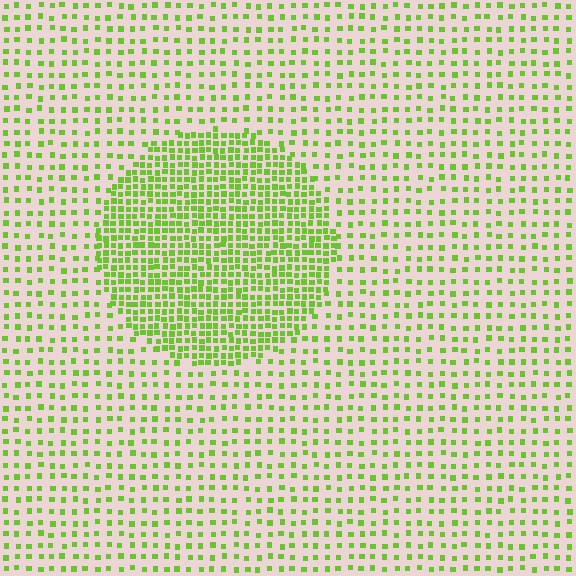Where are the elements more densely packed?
The elements are more densely packed inside the circle boundary.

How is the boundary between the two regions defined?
The boundary is defined by a change in element density (approximately 2.5x ratio). All elements are the same color, size, and shape.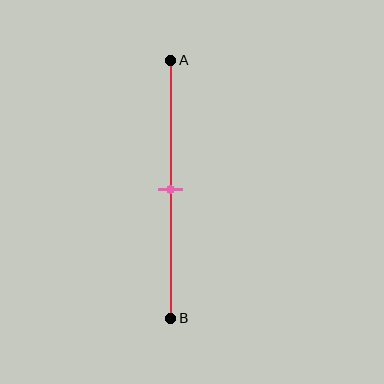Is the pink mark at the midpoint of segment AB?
Yes, the mark is approximately at the midpoint.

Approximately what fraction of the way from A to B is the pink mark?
The pink mark is approximately 50% of the way from A to B.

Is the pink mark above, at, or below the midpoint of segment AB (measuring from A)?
The pink mark is approximately at the midpoint of segment AB.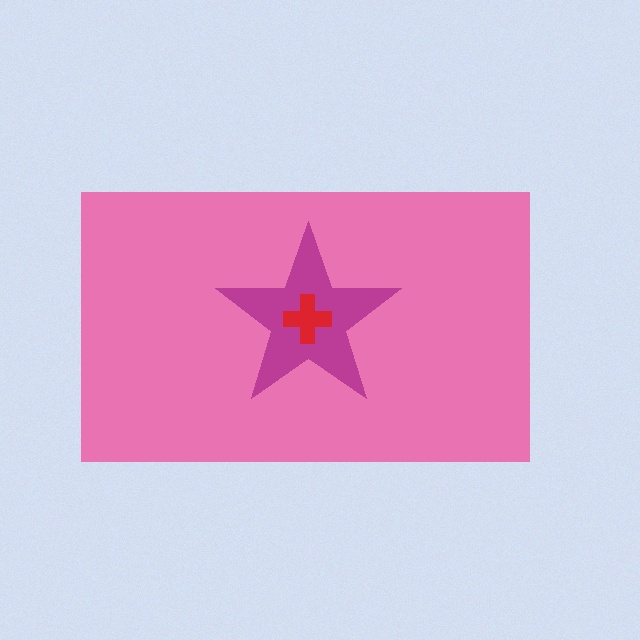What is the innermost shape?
The red cross.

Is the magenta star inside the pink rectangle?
Yes.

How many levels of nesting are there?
3.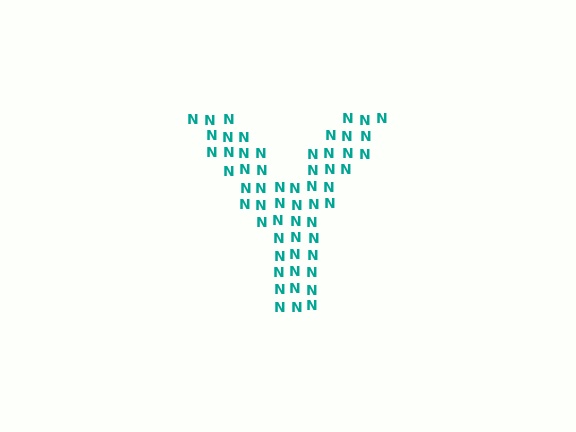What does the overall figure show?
The overall figure shows the letter Y.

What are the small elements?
The small elements are letter N's.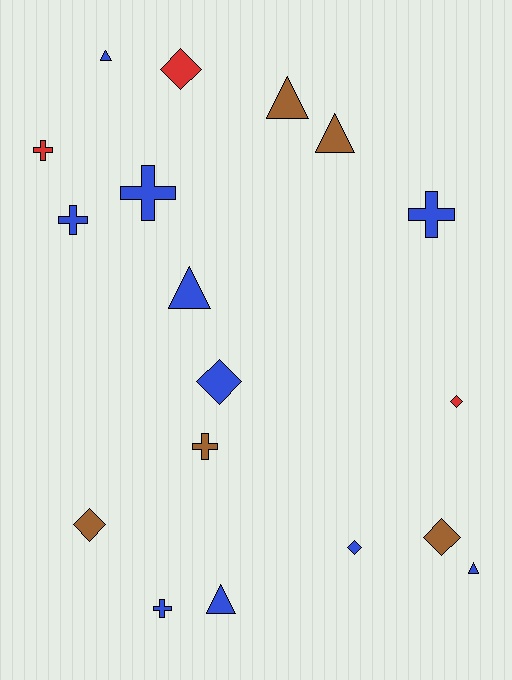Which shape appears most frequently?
Triangle, with 6 objects.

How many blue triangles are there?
There are 4 blue triangles.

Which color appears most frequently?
Blue, with 10 objects.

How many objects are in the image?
There are 18 objects.